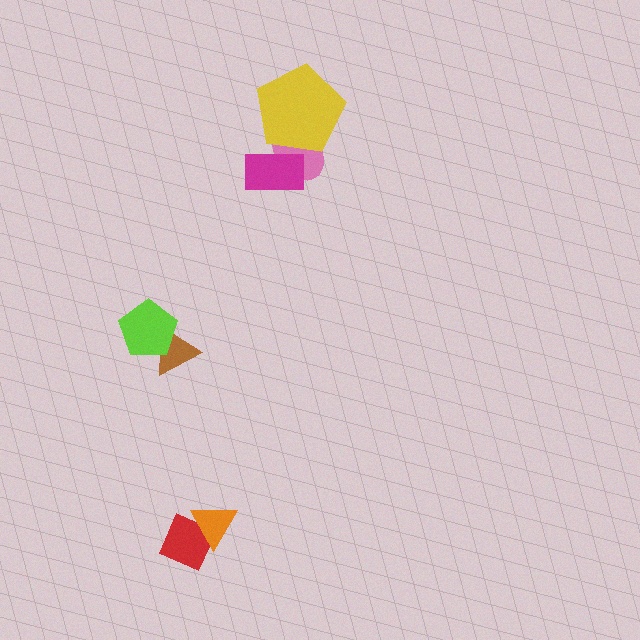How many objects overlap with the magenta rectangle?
2 objects overlap with the magenta rectangle.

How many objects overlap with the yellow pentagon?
2 objects overlap with the yellow pentagon.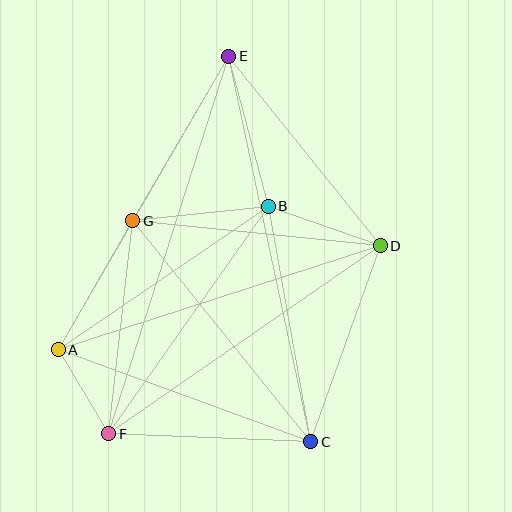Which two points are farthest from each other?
Points E and F are farthest from each other.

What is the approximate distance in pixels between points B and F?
The distance between B and F is approximately 278 pixels.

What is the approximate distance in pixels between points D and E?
The distance between D and E is approximately 243 pixels.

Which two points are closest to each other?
Points A and F are closest to each other.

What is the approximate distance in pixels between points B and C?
The distance between B and C is approximately 239 pixels.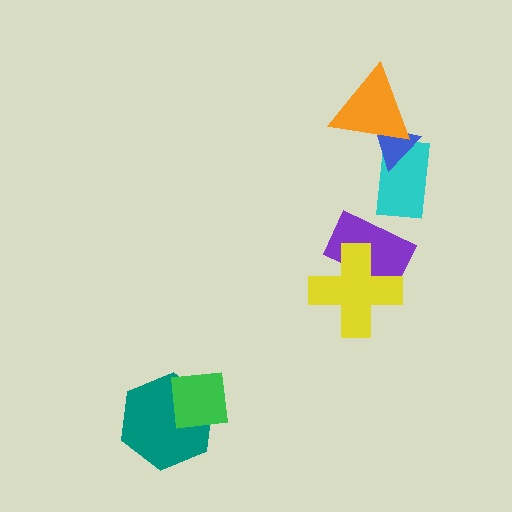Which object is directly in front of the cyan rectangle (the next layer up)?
The blue triangle is directly in front of the cyan rectangle.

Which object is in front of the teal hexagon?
The green square is in front of the teal hexagon.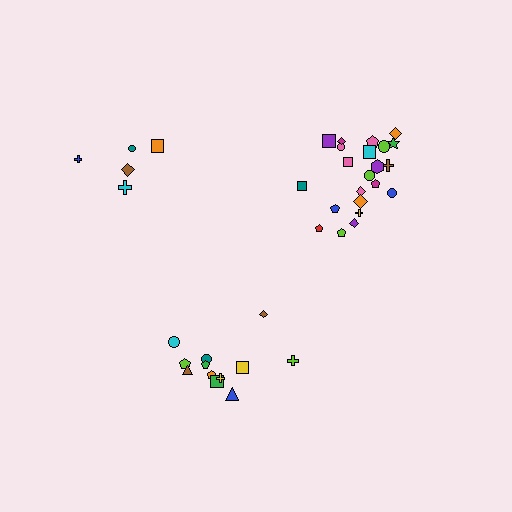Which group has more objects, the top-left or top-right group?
The top-right group.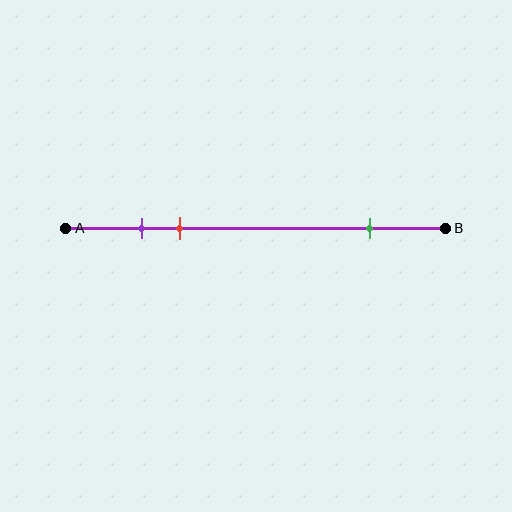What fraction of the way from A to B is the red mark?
The red mark is approximately 30% (0.3) of the way from A to B.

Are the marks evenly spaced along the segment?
No, the marks are not evenly spaced.